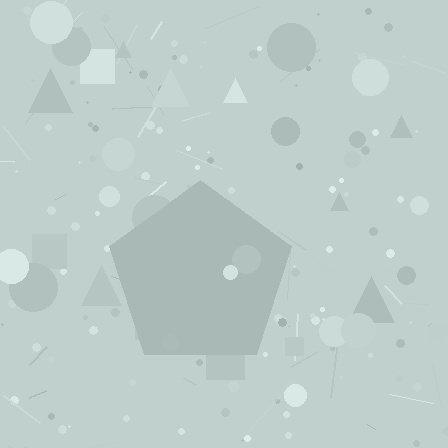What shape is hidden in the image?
A pentagon is hidden in the image.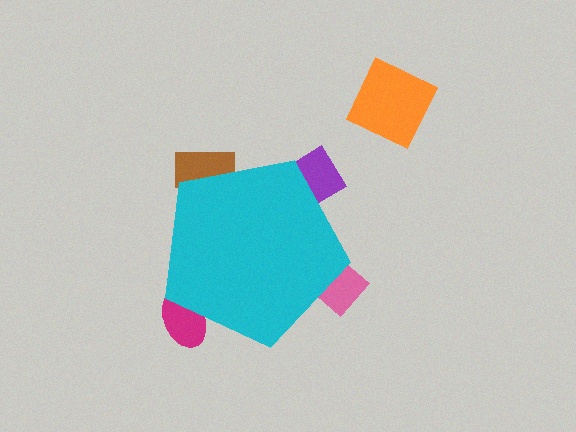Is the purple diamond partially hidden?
Yes, the purple diamond is partially hidden behind the cyan pentagon.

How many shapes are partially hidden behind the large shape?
4 shapes are partially hidden.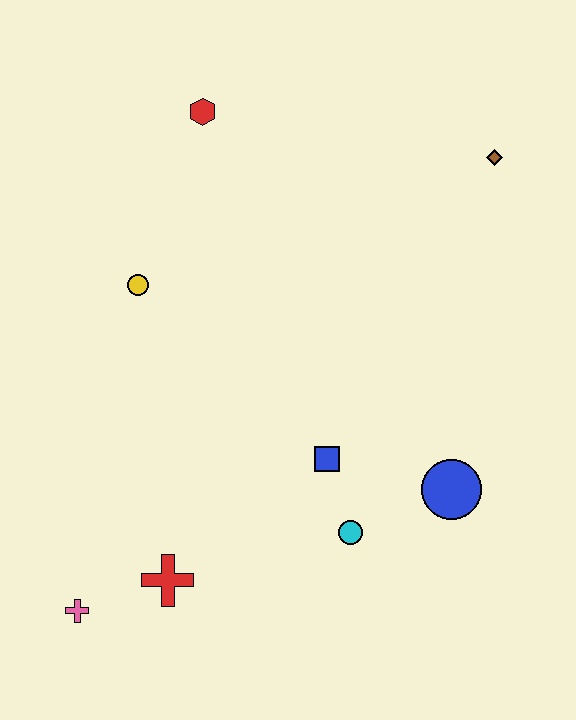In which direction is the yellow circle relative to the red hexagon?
The yellow circle is below the red hexagon.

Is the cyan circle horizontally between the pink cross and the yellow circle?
No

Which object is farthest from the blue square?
The red hexagon is farthest from the blue square.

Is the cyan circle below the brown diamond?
Yes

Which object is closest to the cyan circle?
The blue square is closest to the cyan circle.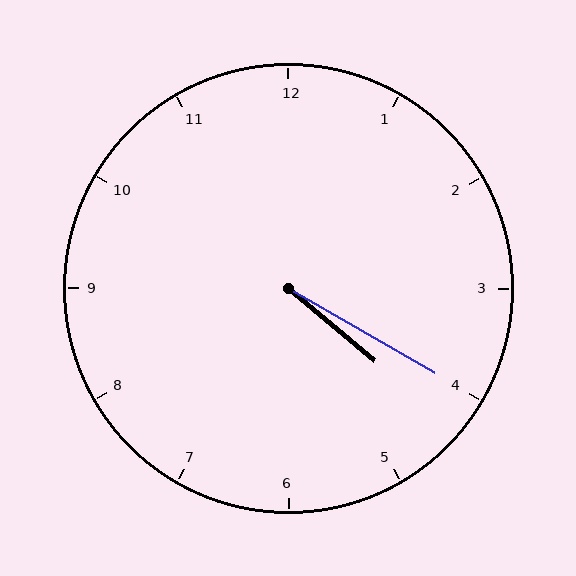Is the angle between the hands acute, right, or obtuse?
It is acute.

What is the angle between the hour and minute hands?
Approximately 10 degrees.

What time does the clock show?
4:20.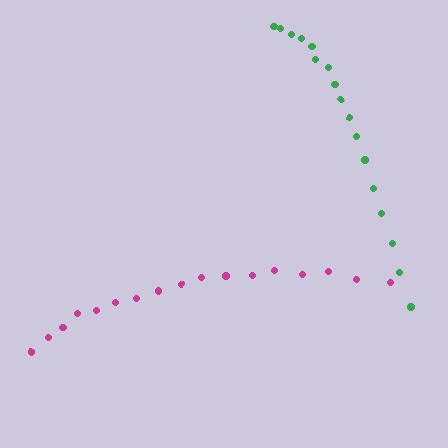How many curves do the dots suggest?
There are 2 distinct paths.